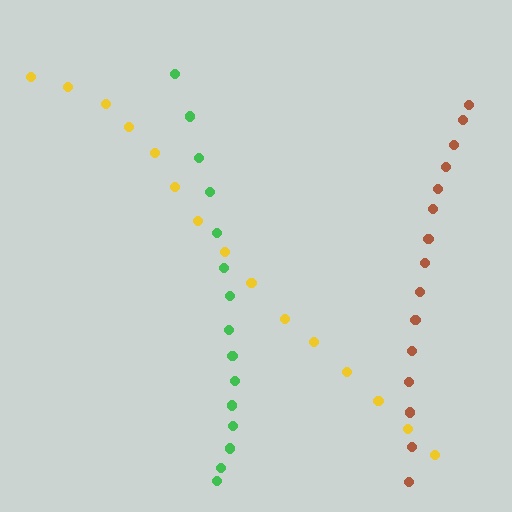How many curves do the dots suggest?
There are 3 distinct paths.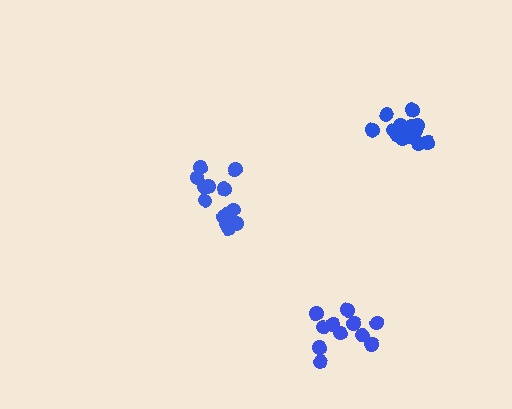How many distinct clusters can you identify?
There are 3 distinct clusters.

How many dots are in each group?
Group 1: 15 dots, Group 2: 13 dots, Group 3: 11 dots (39 total).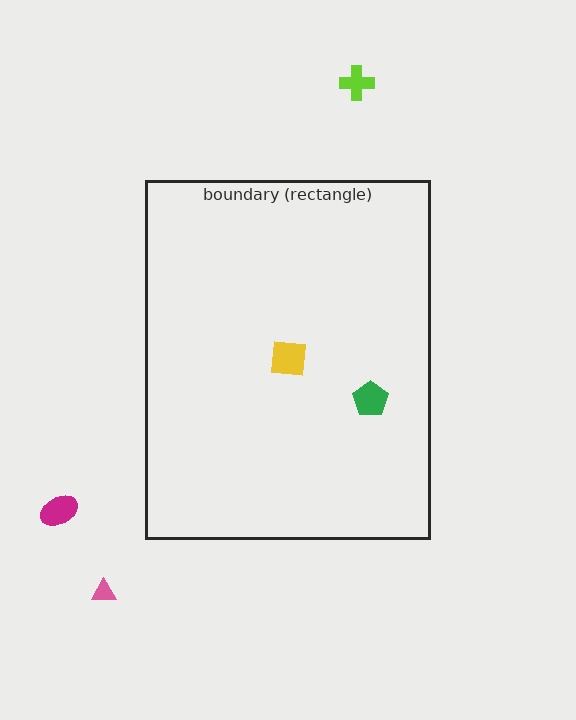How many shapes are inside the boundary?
2 inside, 3 outside.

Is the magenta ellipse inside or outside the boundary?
Outside.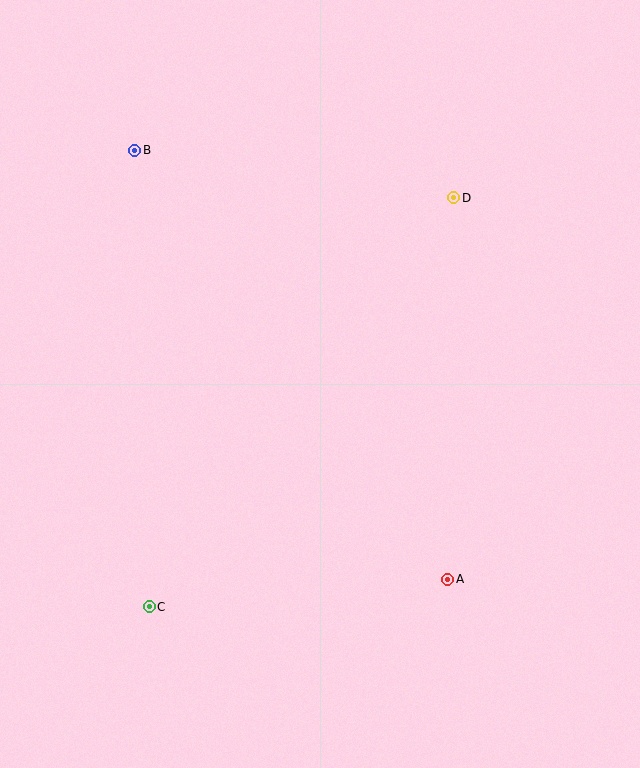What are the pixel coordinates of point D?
Point D is at (454, 198).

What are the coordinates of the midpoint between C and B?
The midpoint between C and B is at (142, 378).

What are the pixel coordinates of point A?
Point A is at (448, 579).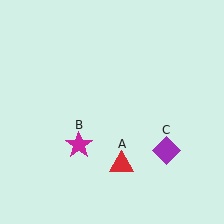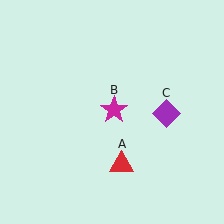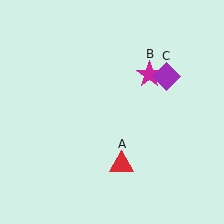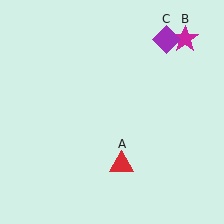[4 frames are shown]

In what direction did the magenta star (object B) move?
The magenta star (object B) moved up and to the right.